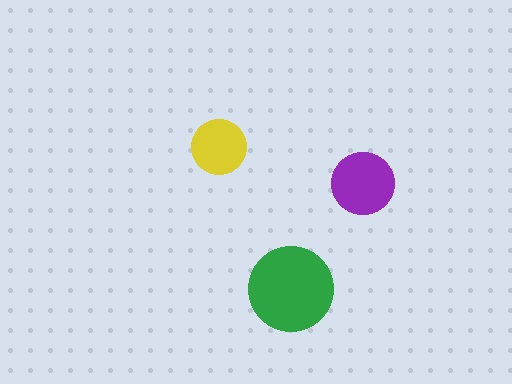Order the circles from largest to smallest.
the green one, the purple one, the yellow one.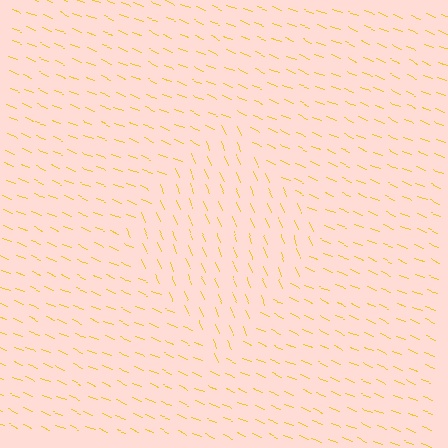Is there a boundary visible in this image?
Yes, there is a texture boundary formed by a change in line orientation.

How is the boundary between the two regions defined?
The boundary is defined purely by a change in line orientation (approximately 45 degrees difference). All lines are the same color and thickness.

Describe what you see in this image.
The image is filled with small yellow line segments. A diamond region in the image has lines oriented differently from the surrounding lines, creating a visible texture boundary.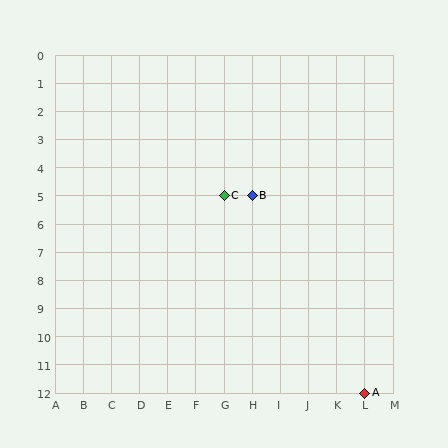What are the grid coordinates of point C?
Point C is at grid coordinates (G, 5).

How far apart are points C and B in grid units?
Points C and B are 1 column apart.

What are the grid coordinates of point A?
Point A is at grid coordinates (L, 12).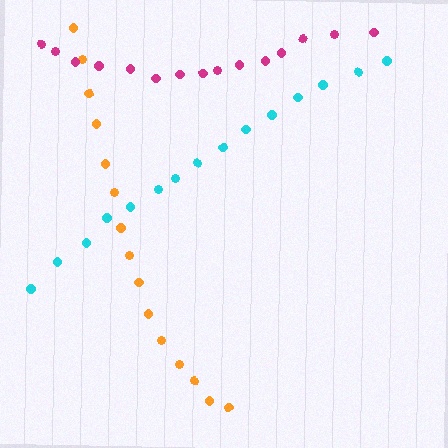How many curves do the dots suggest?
There are 3 distinct paths.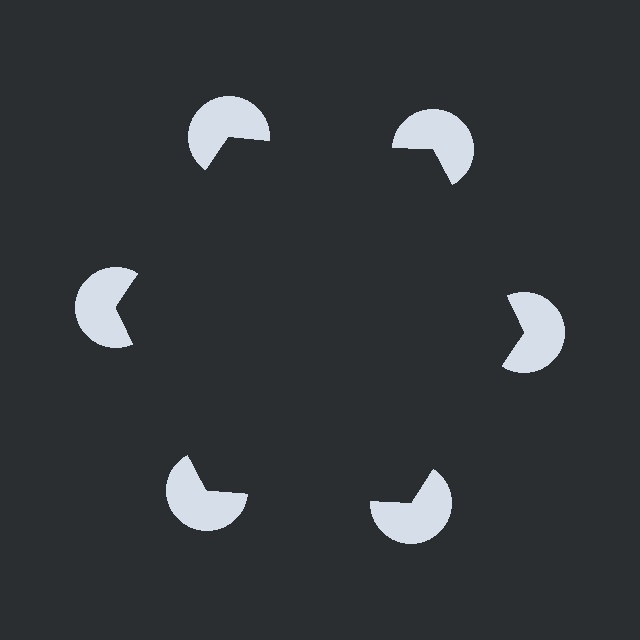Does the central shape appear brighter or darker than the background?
It typically appears slightly darker than the background, even though no actual brightness change is drawn.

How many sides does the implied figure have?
6 sides.